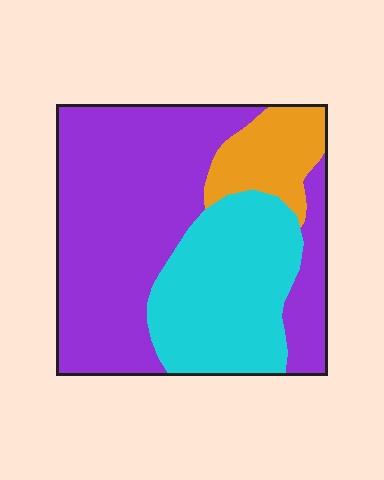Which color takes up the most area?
Purple, at roughly 55%.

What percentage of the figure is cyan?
Cyan takes up about one third (1/3) of the figure.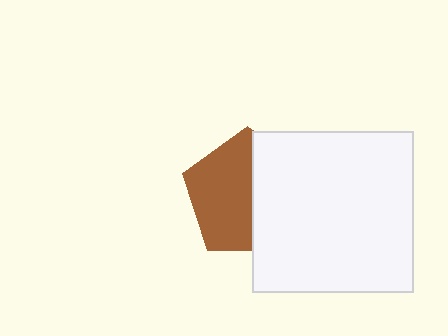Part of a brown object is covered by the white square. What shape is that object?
It is a pentagon.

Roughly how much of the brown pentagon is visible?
About half of it is visible (roughly 54%).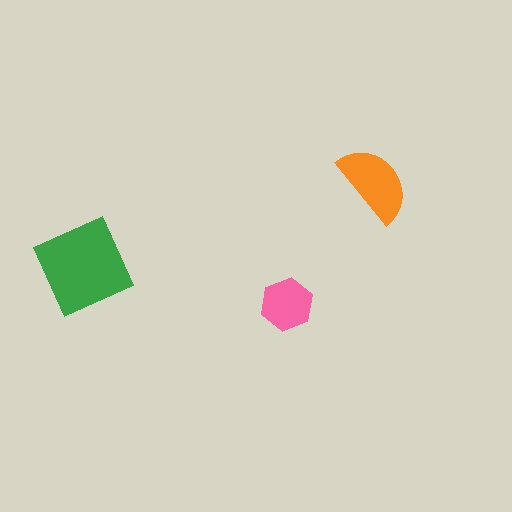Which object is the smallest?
The pink hexagon.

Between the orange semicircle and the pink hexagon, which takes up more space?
The orange semicircle.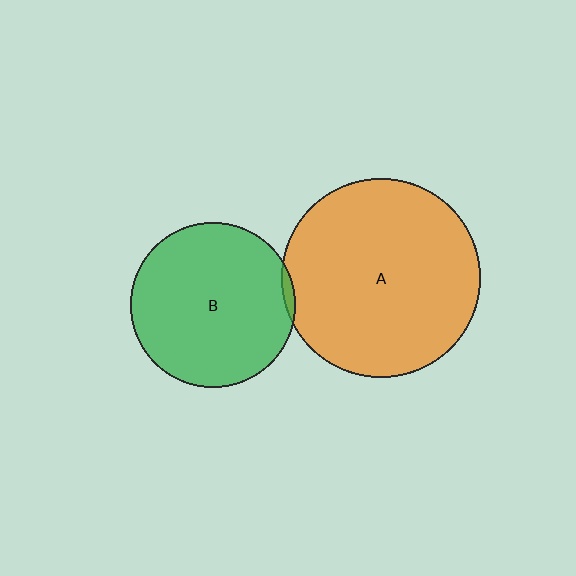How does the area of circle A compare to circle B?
Approximately 1.5 times.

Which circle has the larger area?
Circle A (orange).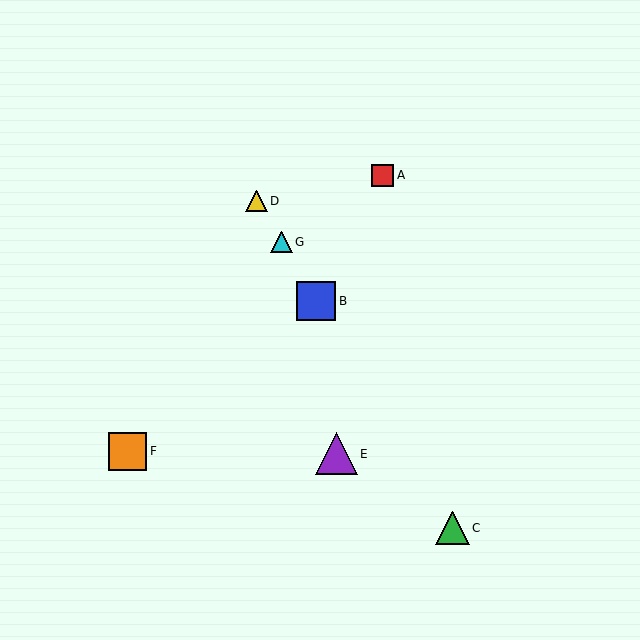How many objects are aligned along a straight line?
4 objects (B, C, D, G) are aligned along a straight line.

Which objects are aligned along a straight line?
Objects B, C, D, G are aligned along a straight line.